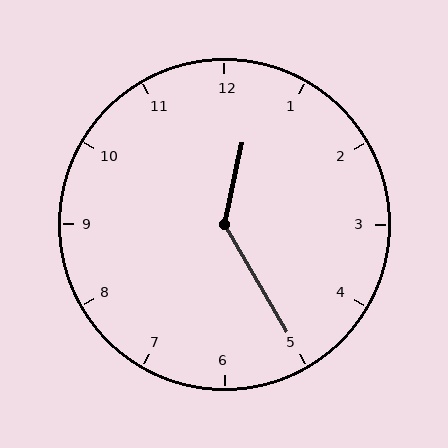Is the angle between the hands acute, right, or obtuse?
It is obtuse.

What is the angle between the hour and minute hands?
Approximately 138 degrees.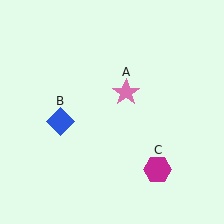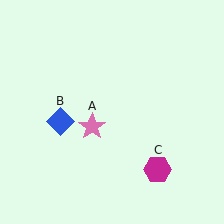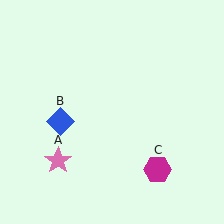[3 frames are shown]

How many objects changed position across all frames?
1 object changed position: pink star (object A).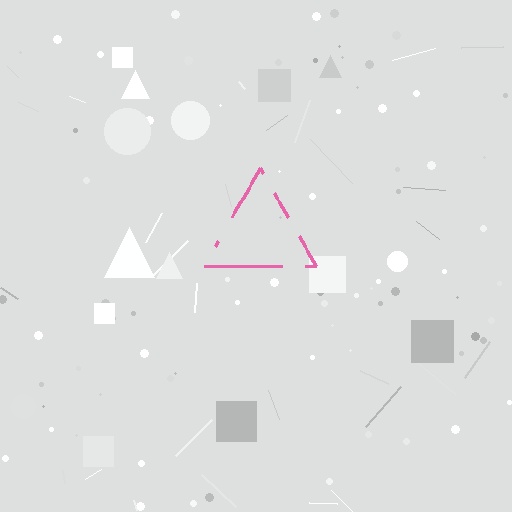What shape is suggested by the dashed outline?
The dashed outline suggests a triangle.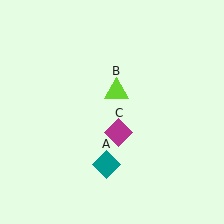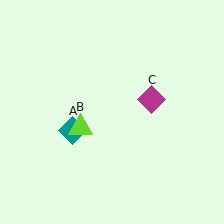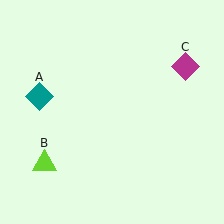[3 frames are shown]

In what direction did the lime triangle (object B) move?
The lime triangle (object B) moved down and to the left.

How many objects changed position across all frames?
3 objects changed position: teal diamond (object A), lime triangle (object B), magenta diamond (object C).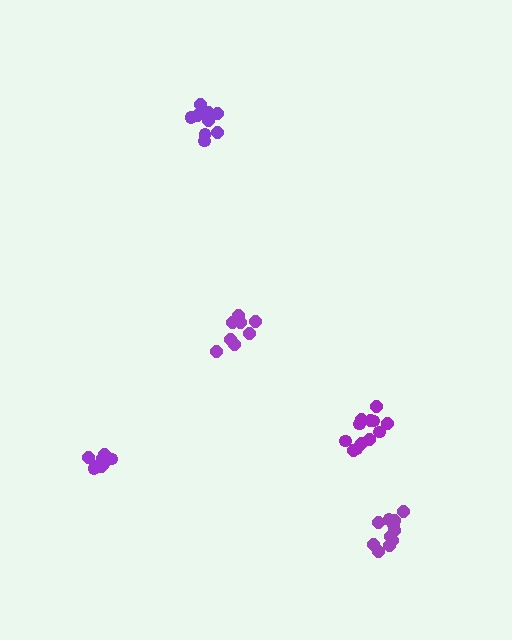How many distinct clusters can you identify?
There are 5 distinct clusters.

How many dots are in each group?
Group 1: 9 dots, Group 2: 8 dots, Group 3: 11 dots, Group 4: 12 dots, Group 5: 9 dots (49 total).